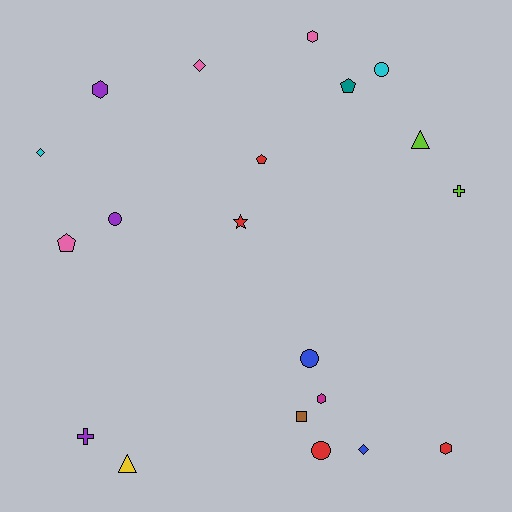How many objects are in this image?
There are 20 objects.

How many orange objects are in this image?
There are no orange objects.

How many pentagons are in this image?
There are 3 pentagons.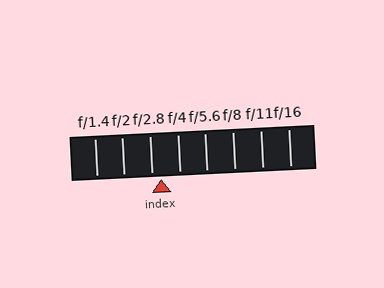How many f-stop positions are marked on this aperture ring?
There are 8 f-stop positions marked.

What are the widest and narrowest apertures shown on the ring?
The widest aperture shown is f/1.4 and the narrowest is f/16.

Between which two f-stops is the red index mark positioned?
The index mark is between f/2.8 and f/4.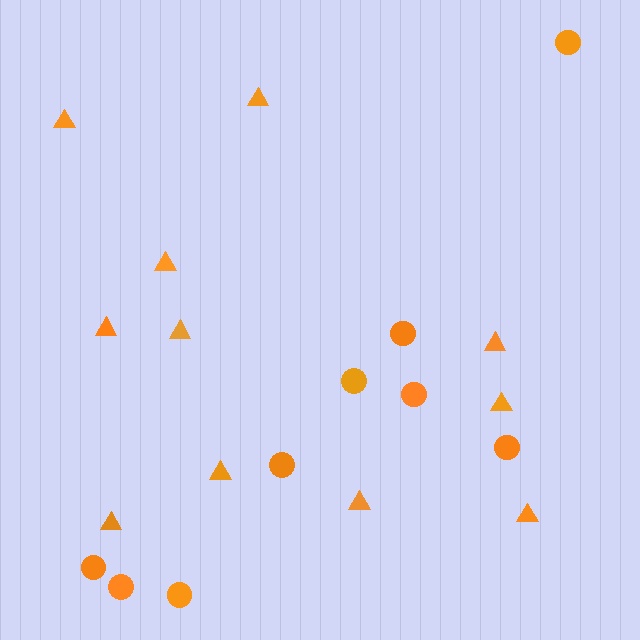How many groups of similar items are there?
There are 2 groups: one group of circles (9) and one group of triangles (11).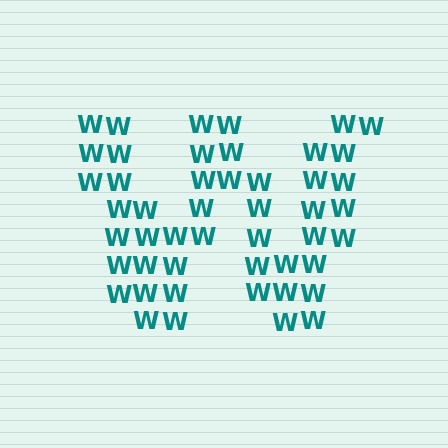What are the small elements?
The small elements are letter W's.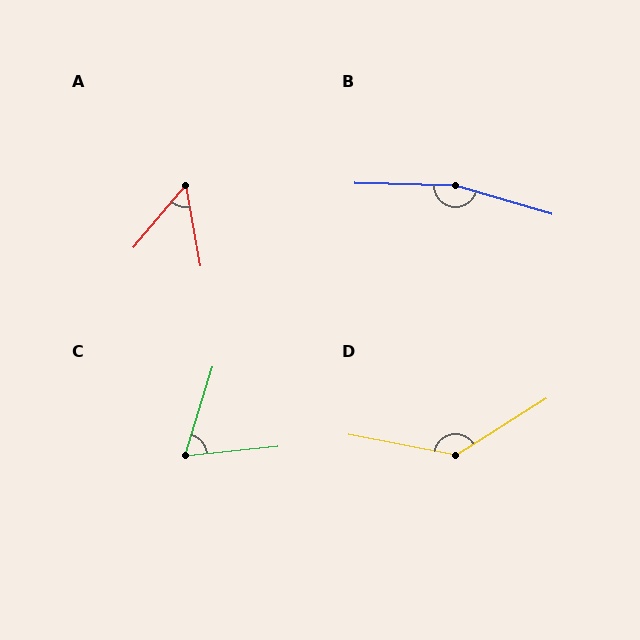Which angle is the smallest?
A, at approximately 50 degrees.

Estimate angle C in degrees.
Approximately 67 degrees.